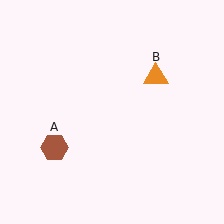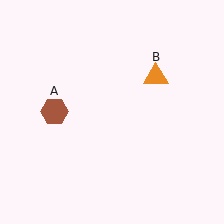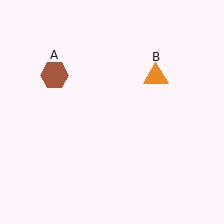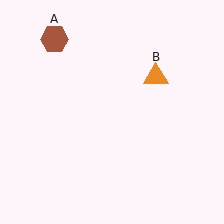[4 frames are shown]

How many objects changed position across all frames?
1 object changed position: brown hexagon (object A).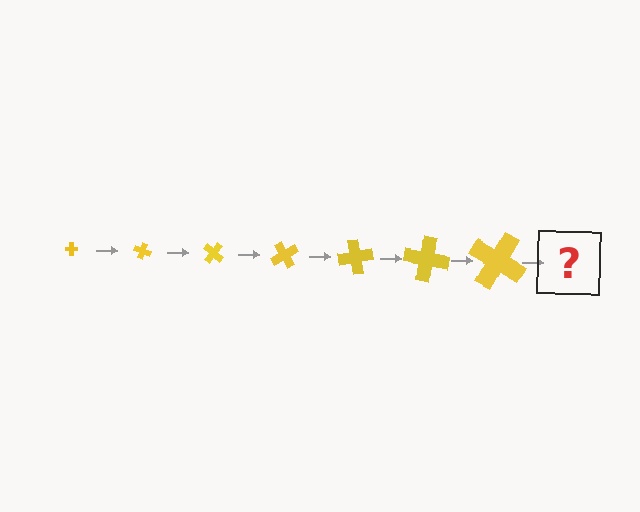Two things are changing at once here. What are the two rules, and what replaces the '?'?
The two rules are that the cross grows larger each step and it rotates 20 degrees each step. The '?' should be a cross, larger than the previous one and rotated 140 degrees from the start.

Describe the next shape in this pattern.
It should be a cross, larger than the previous one and rotated 140 degrees from the start.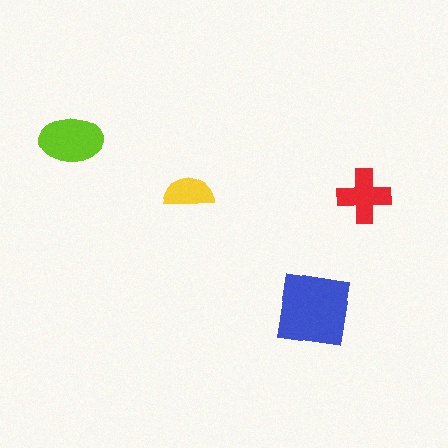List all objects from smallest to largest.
The yellow semicircle, the red cross, the lime ellipse, the blue square.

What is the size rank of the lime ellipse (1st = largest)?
2nd.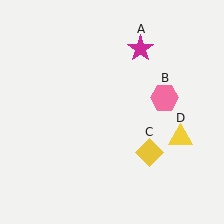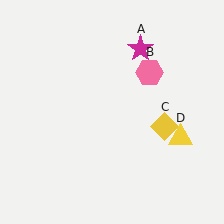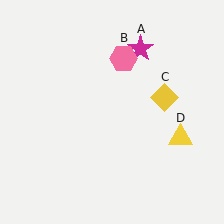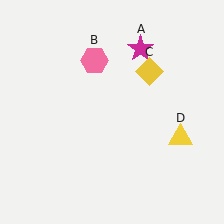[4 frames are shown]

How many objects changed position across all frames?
2 objects changed position: pink hexagon (object B), yellow diamond (object C).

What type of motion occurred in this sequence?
The pink hexagon (object B), yellow diamond (object C) rotated counterclockwise around the center of the scene.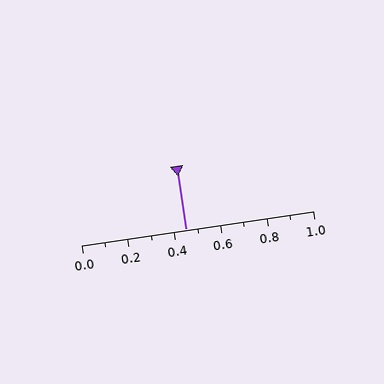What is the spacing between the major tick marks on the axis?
The major ticks are spaced 0.2 apart.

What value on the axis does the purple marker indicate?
The marker indicates approximately 0.45.